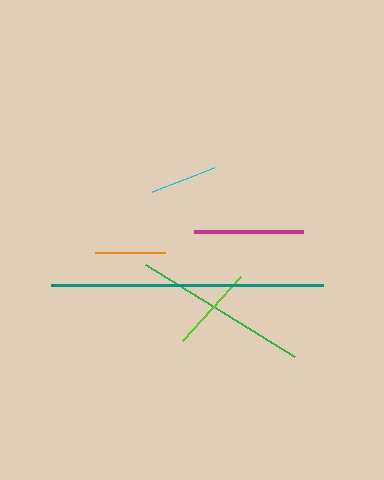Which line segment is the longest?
The teal line is the longest at approximately 272 pixels.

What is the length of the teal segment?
The teal segment is approximately 272 pixels long.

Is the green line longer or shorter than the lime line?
The green line is longer than the lime line.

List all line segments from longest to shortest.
From longest to shortest: teal, green, magenta, lime, orange, cyan.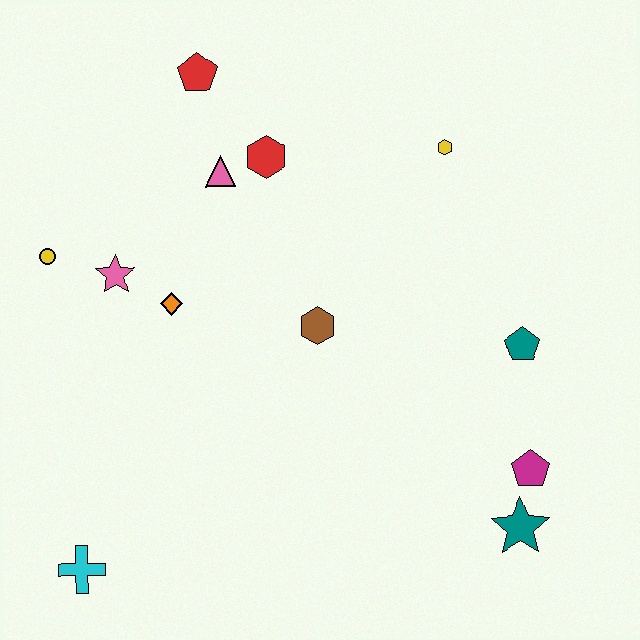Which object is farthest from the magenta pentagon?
The yellow circle is farthest from the magenta pentagon.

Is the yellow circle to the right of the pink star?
No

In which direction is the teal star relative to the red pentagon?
The teal star is below the red pentagon.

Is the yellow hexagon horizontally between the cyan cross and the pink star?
No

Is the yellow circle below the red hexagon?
Yes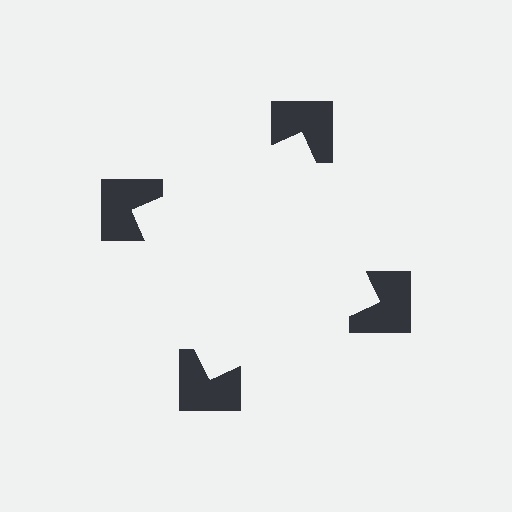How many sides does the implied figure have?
4 sides.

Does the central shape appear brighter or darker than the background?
It typically appears slightly brighter than the background, even though no actual brightness change is drawn.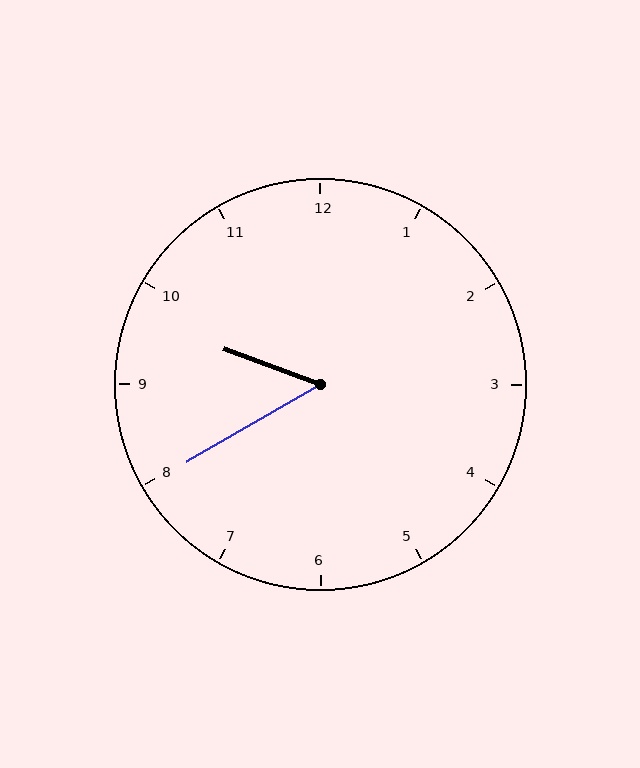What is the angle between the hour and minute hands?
Approximately 50 degrees.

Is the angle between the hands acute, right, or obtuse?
It is acute.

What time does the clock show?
9:40.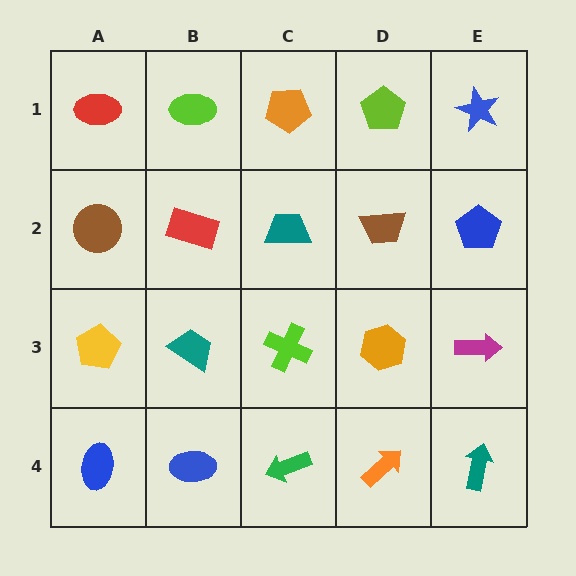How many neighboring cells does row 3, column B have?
4.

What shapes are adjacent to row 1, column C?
A teal trapezoid (row 2, column C), a lime ellipse (row 1, column B), a lime pentagon (row 1, column D).